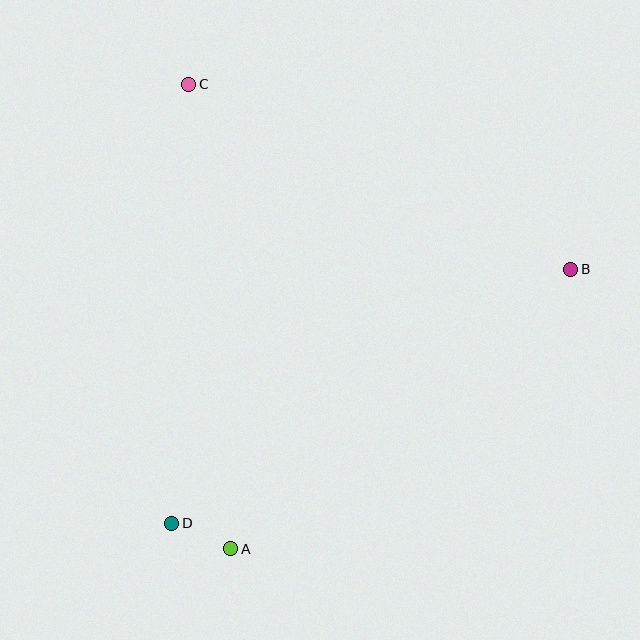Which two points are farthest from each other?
Points B and D are farthest from each other.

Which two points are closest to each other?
Points A and D are closest to each other.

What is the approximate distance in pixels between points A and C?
The distance between A and C is approximately 467 pixels.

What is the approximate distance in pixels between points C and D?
The distance between C and D is approximately 439 pixels.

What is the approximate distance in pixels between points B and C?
The distance between B and C is approximately 425 pixels.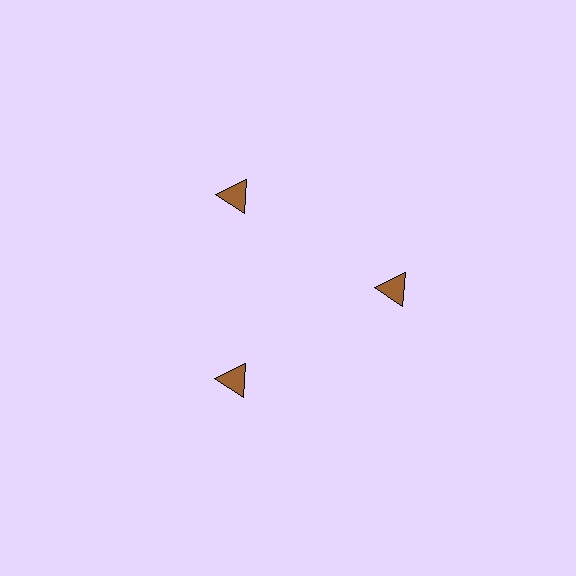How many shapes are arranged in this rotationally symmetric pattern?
There are 3 shapes, arranged in 3 groups of 1.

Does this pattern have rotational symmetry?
Yes, this pattern has 3-fold rotational symmetry. It looks the same after rotating 120 degrees around the center.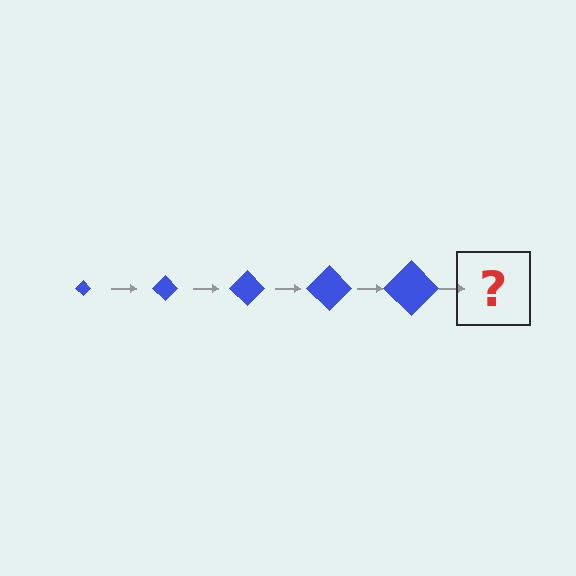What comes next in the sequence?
The next element should be a blue diamond, larger than the previous one.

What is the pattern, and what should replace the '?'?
The pattern is that the diamond gets progressively larger each step. The '?' should be a blue diamond, larger than the previous one.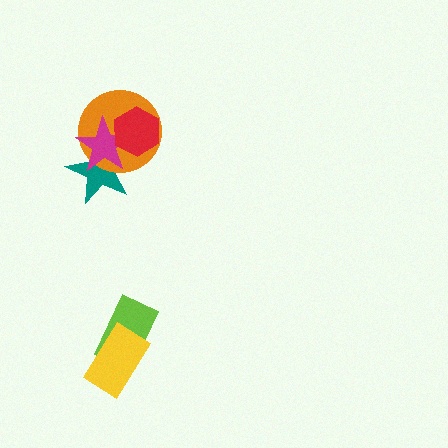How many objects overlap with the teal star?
3 objects overlap with the teal star.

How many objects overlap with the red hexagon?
3 objects overlap with the red hexagon.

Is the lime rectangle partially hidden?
Yes, it is partially covered by another shape.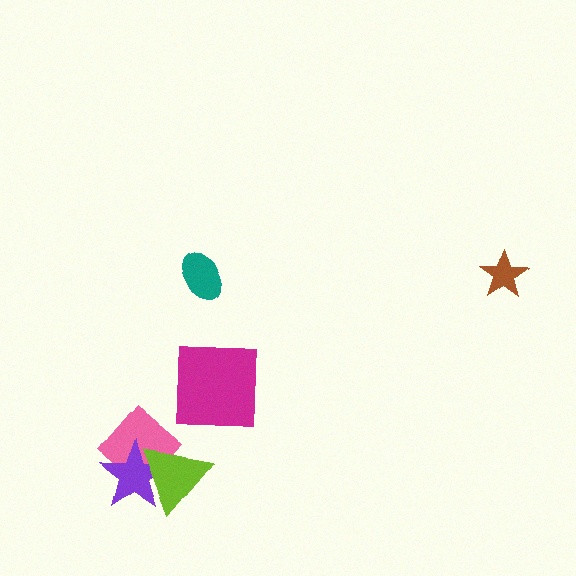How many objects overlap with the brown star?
0 objects overlap with the brown star.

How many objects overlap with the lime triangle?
2 objects overlap with the lime triangle.